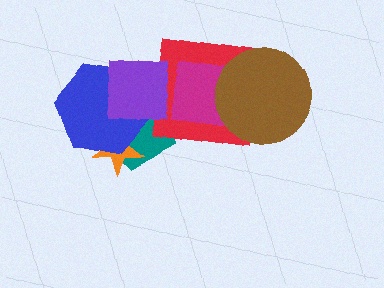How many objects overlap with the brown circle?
2 objects overlap with the brown circle.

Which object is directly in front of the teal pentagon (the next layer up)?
The orange star is directly in front of the teal pentagon.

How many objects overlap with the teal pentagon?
4 objects overlap with the teal pentagon.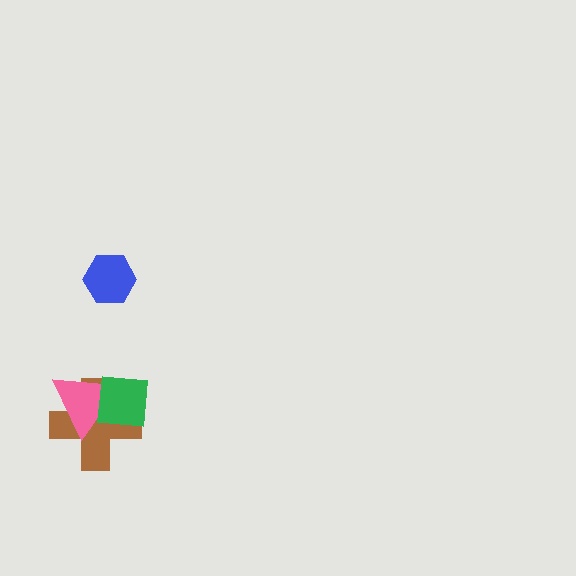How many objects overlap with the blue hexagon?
0 objects overlap with the blue hexagon.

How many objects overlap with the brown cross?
2 objects overlap with the brown cross.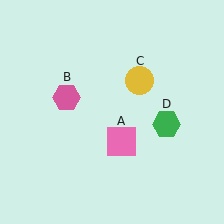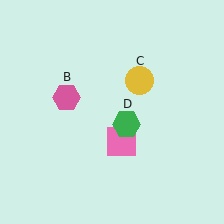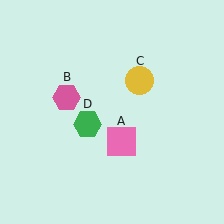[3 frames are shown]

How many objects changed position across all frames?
1 object changed position: green hexagon (object D).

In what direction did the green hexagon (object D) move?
The green hexagon (object D) moved left.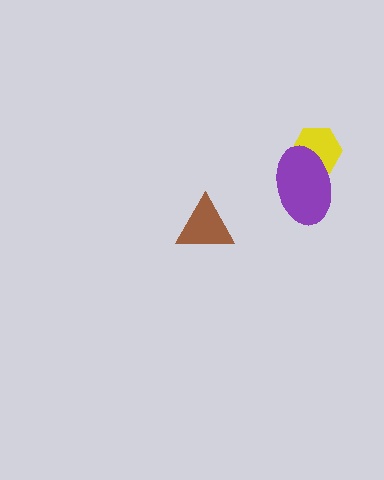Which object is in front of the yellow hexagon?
The purple ellipse is in front of the yellow hexagon.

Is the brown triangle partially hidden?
No, no other shape covers it.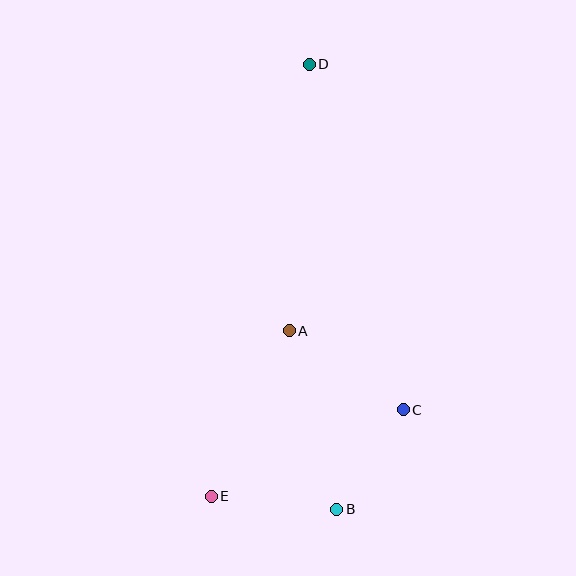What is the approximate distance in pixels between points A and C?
The distance between A and C is approximately 139 pixels.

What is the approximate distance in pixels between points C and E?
The distance between C and E is approximately 211 pixels.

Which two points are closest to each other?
Points B and C are closest to each other.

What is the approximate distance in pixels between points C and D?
The distance between C and D is approximately 358 pixels.